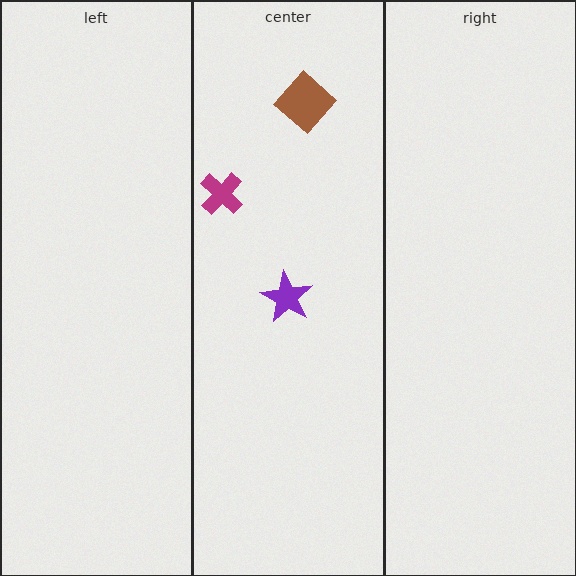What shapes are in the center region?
The magenta cross, the purple star, the brown diamond.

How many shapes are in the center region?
3.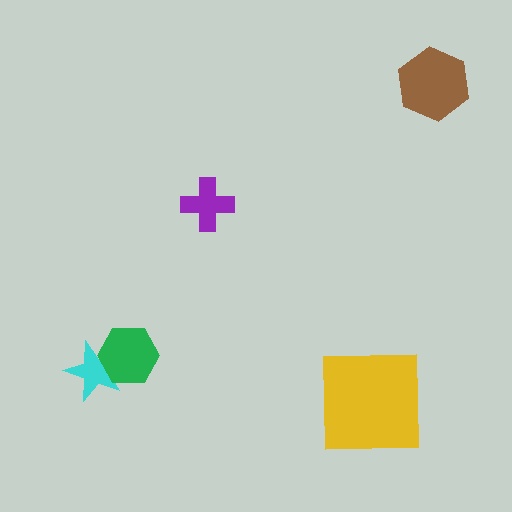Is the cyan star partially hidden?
Yes, it is partially covered by another shape.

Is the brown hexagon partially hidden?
No, no other shape covers it.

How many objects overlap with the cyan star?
1 object overlaps with the cyan star.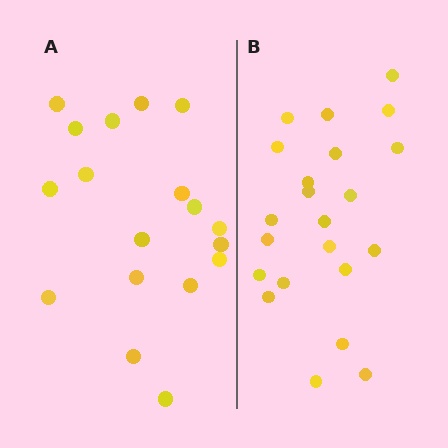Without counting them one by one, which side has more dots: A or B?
Region B (the right region) has more dots.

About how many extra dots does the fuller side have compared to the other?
Region B has about 4 more dots than region A.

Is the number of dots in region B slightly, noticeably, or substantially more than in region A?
Region B has only slightly more — the two regions are fairly close. The ratio is roughly 1.2 to 1.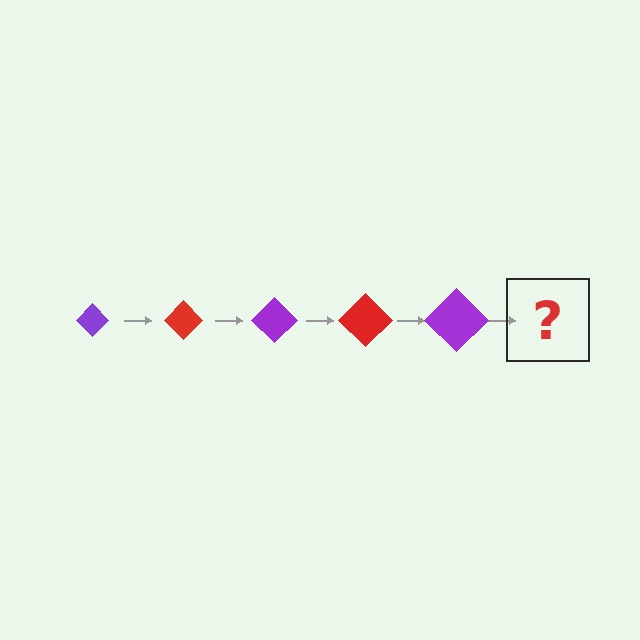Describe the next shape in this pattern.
It should be a red diamond, larger than the previous one.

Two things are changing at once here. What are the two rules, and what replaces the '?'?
The two rules are that the diamond grows larger each step and the color cycles through purple and red. The '?' should be a red diamond, larger than the previous one.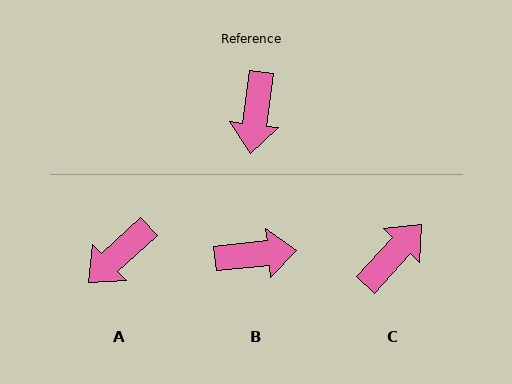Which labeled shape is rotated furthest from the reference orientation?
C, about 145 degrees away.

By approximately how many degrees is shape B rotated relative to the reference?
Approximately 103 degrees counter-clockwise.